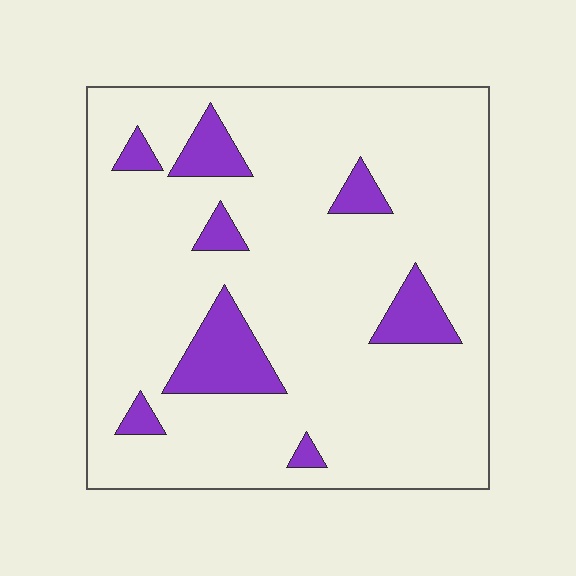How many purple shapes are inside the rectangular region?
8.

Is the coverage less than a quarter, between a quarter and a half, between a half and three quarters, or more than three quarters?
Less than a quarter.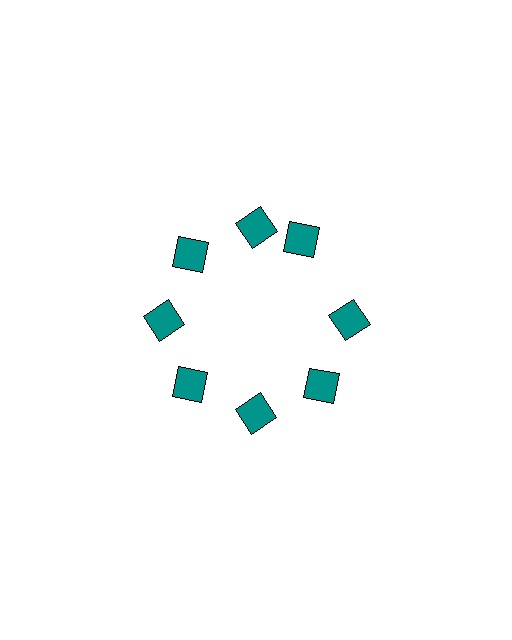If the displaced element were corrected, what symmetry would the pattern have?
It would have 8-fold rotational symmetry — the pattern would map onto itself every 45 degrees.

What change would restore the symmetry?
The symmetry would be restored by rotating it back into even spacing with its neighbors so that all 8 squares sit at equal angles and equal distance from the center.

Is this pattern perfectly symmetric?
No. The 8 teal squares are arranged in a ring, but one element near the 2 o'clock position is rotated out of alignment along the ring, breaking the 8-fold rotational symmetry.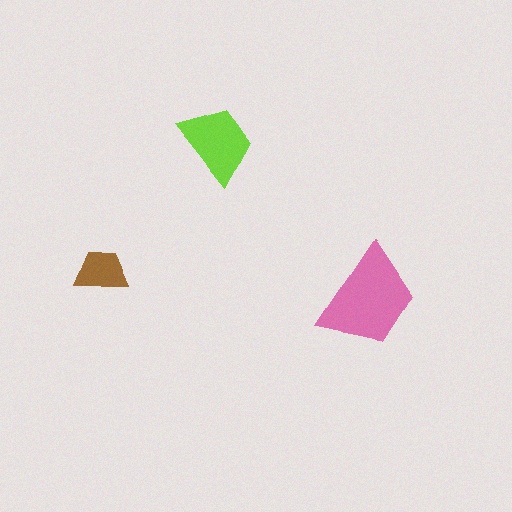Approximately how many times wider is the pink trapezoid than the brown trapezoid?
About 2 times wider.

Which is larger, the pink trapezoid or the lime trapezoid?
The pink one.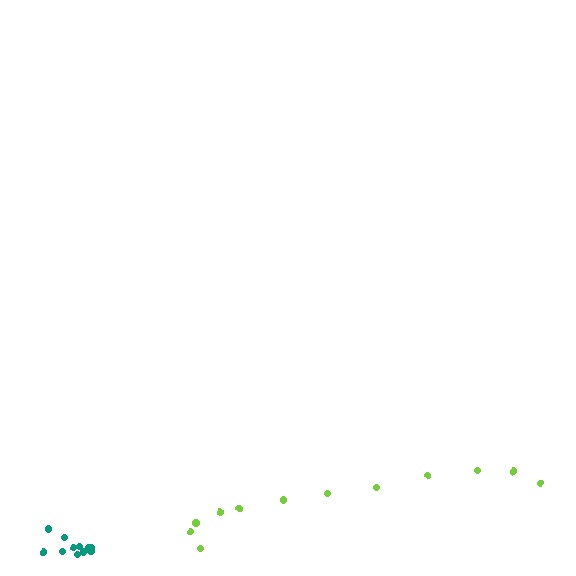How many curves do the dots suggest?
There are 2 distinct paths.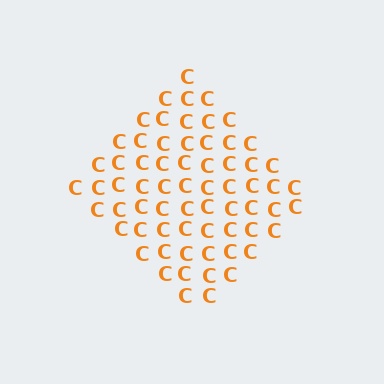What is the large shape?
The large shape is a diamond.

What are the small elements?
The small elements are letter C's.